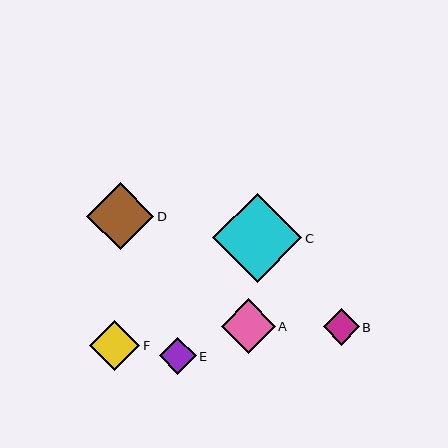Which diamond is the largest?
Diamond C is the largest with a size of approximately 90 pixels.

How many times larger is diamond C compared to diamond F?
Diamond C is approximately 1.8 times the size of diamond F.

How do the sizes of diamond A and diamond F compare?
Diamond A and diamond F are approximately the same size.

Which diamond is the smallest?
Diamond B is the smallest with a size of approximately 36 pixels.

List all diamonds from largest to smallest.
From largest to smallest: C, D, A, F, E, B.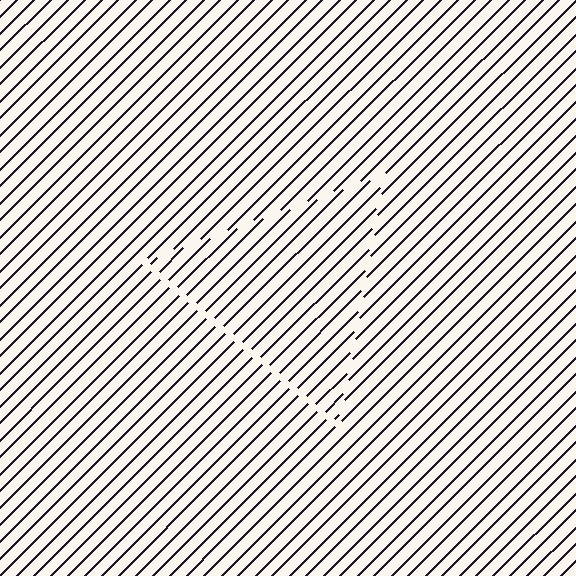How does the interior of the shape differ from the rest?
The interior of the shape contains the same grating, shifted by half a period — the contour is defined by the phase discontinuity where line-ends from the inner and outer gratings abut.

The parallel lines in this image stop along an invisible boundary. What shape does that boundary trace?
An illusory triangle. The interior of the shape contains the same grating, shifted by half a period — the contour is defined by the phase discontinuity where line-ends from the inner and outer gratings abut.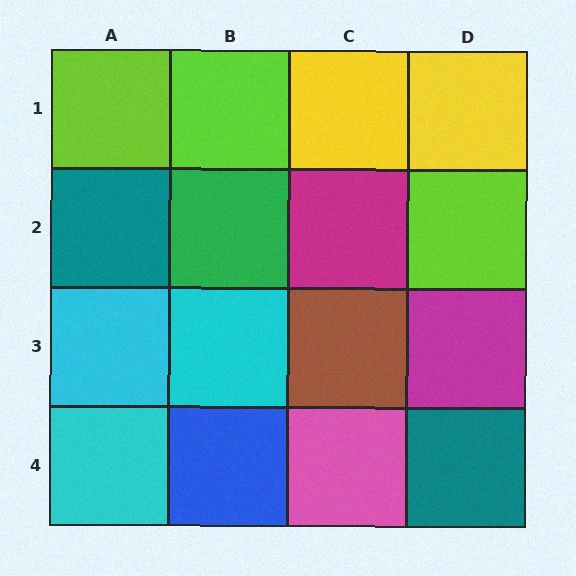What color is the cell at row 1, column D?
Yellow.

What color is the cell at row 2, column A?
Teal.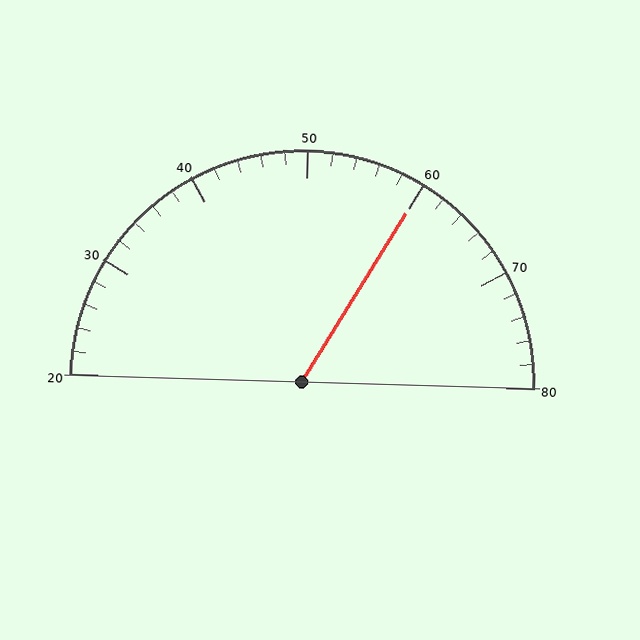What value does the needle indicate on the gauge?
The needle indicates approximately 60.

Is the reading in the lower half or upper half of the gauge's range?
The reading is in the upper half of the range (20 to 80).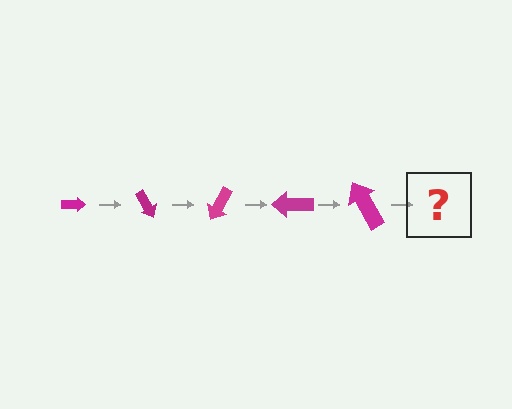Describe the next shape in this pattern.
It should be an arrow, larger than the previous one and rotated 300 degrees from the start.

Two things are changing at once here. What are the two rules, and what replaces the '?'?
The two rules are that the arrow grows larger each step and it rotates 60 degrees each step. The '?' should be an arrow, larger than the previous one and rotated 300 degrees from the start.